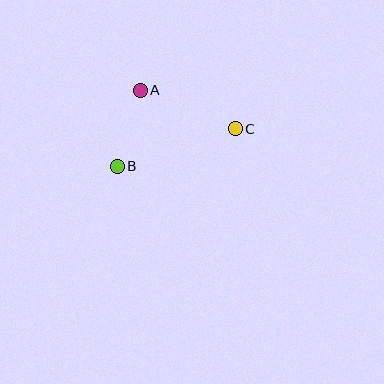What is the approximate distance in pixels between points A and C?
The distance between A and C is approximately 103 pixels.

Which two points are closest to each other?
Points A and B are closest to each other.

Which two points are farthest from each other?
Points B and C are farthest from each other.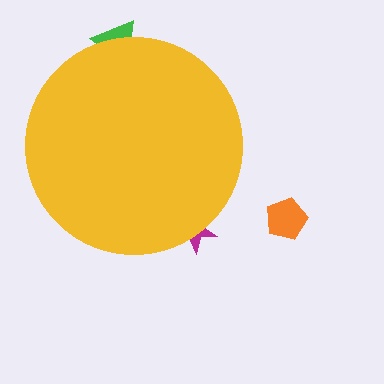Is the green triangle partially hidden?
Yes, the green triangle is partially hidden behind the yellow circle.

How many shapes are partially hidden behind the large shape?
2 shapes are partially hidden.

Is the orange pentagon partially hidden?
No, the orange pentagon is fully visible.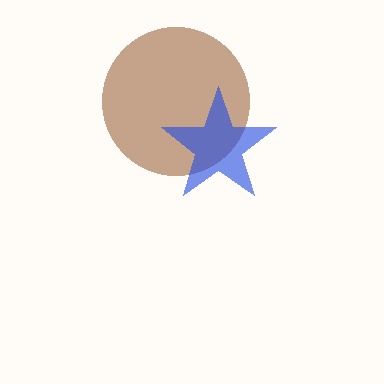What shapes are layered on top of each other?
The layered shapes are: a brown circle, a blue star.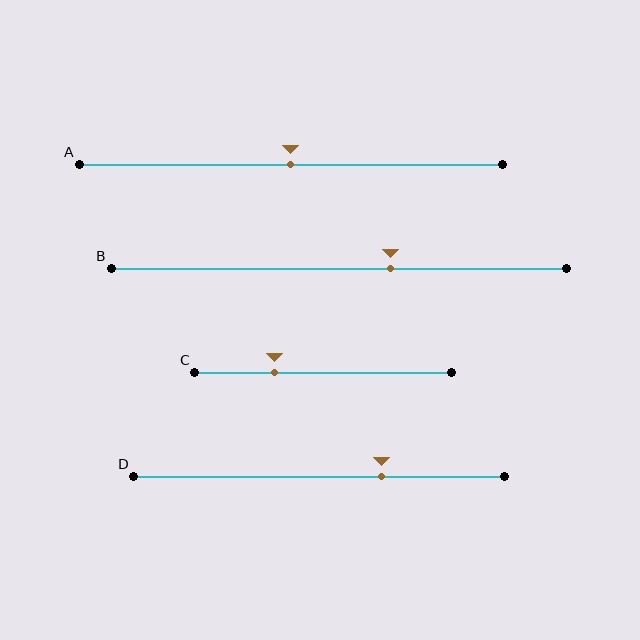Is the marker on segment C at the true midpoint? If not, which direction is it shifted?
No, the marker on segment C is shifted to the left by about 19% of the segment length.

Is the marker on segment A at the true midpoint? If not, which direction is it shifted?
Yes, the marker on segment A is at the true midpoint.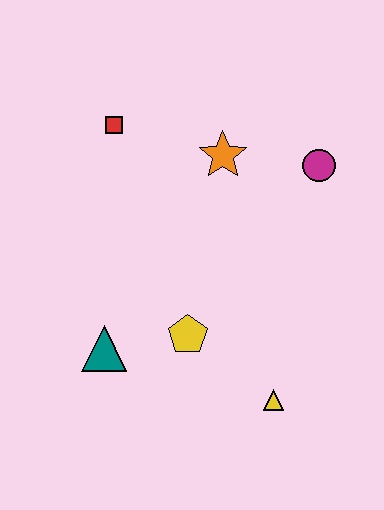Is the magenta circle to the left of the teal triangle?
No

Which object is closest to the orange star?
The magenta circle is closest to the orange star.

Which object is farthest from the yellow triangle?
The red square is farthest from the yellow triangle.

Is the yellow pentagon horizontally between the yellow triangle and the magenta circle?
No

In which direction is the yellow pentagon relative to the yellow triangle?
The yellow pentagon is to the left of the yellow triangle.